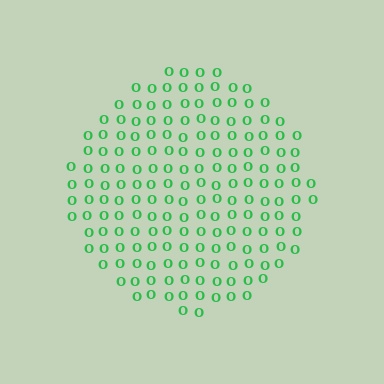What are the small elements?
The small elements are letter O's.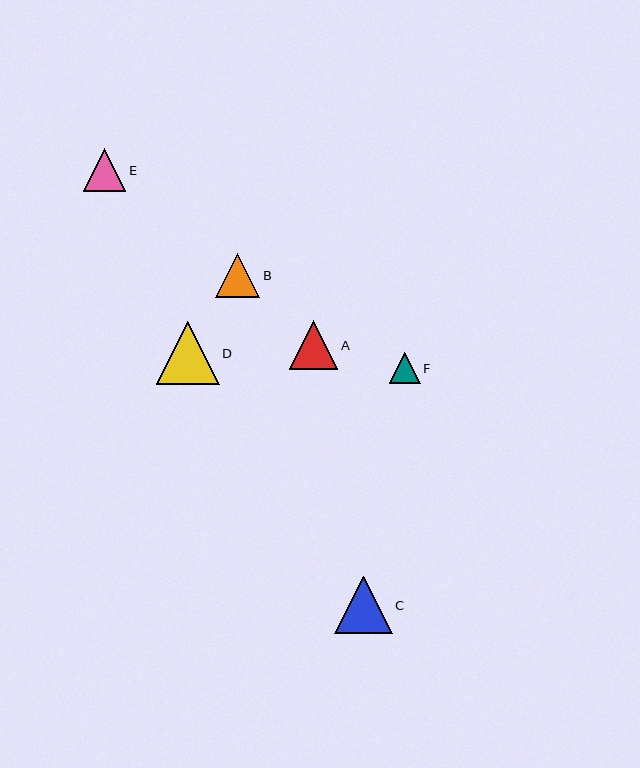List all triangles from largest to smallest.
From largest to smallest: D, C, A, B, E, F.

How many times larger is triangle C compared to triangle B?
Triangle C is approximately 1.3 times the size of triangle B.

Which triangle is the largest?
Triangle D is the largest with a size of approximately 63 pixels.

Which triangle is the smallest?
Triangle F is the smallest with a size of approximately 31 pixels.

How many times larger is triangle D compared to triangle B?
Triangle D is approximately 1.4 times the size of triangle B.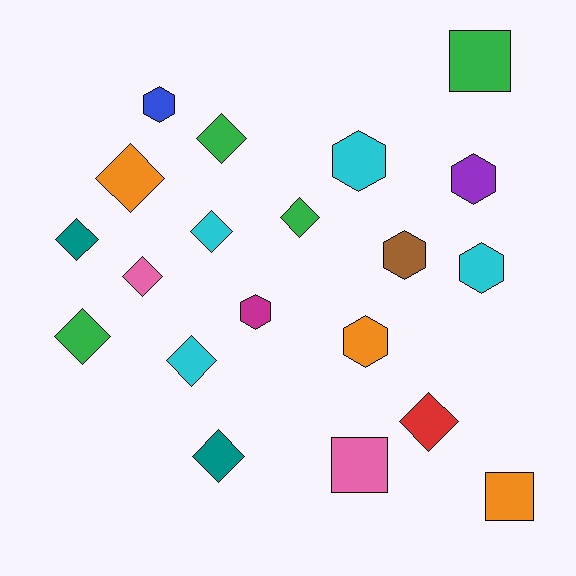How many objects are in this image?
There are 20 objects.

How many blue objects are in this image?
There is 1 blue object.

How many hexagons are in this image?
There are 7 hexagons.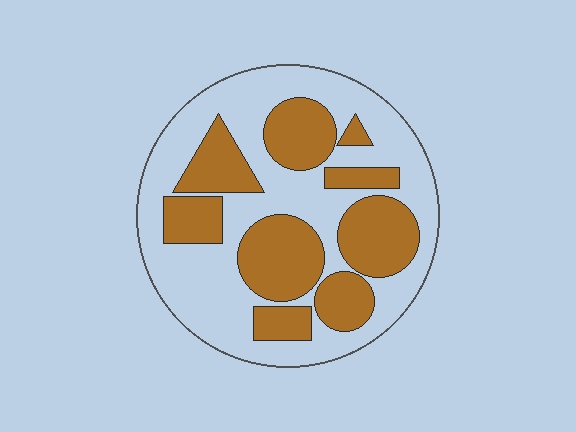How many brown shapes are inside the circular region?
9.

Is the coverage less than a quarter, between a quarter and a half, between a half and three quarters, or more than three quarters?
Between a quarter and a half.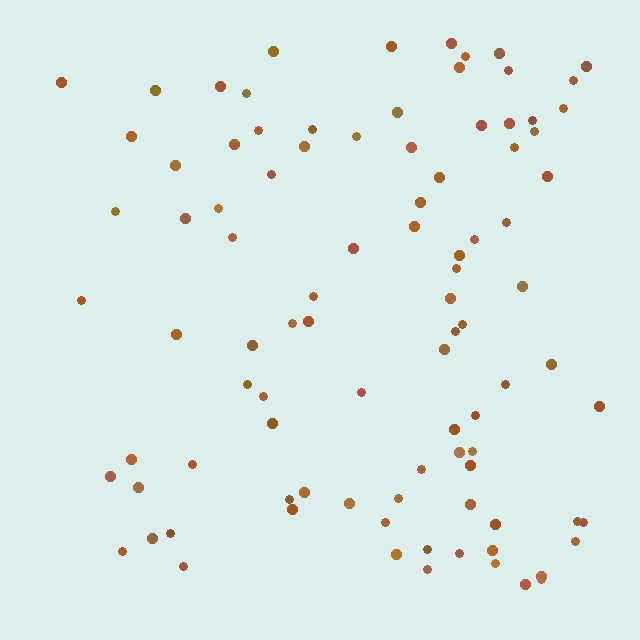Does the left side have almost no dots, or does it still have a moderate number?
Still a moderate number, just noticeably fewer than the right.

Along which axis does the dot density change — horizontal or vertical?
Horizontal.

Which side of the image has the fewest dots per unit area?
The left.